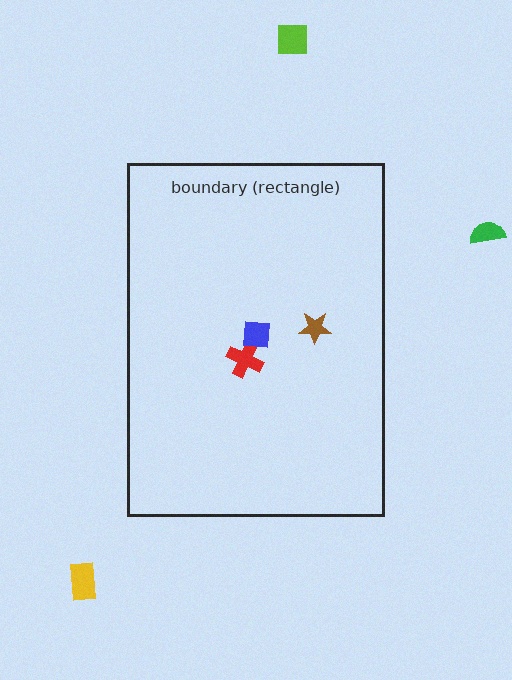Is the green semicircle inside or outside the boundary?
Outside.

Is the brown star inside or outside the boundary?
Inside.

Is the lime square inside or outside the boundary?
Outside.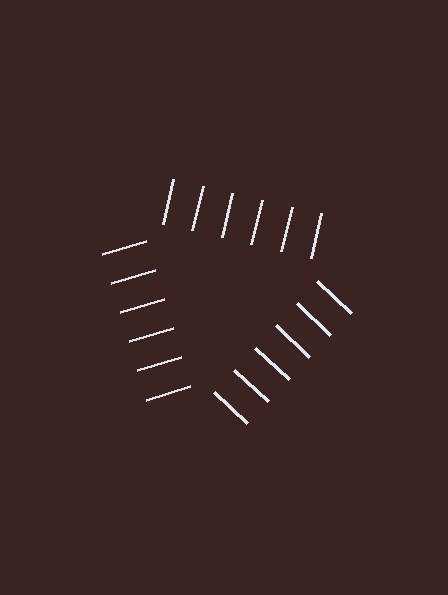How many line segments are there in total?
18 — 6 along each of the 3 edges.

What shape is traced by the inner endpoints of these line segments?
An illusory triangle — the line segments terminate on its edges but no continuous stroke is drawn.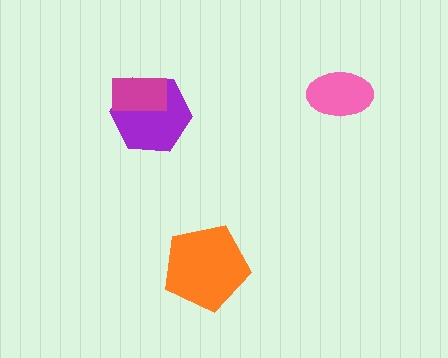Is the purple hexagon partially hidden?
Yes, it is partially covered by another shape.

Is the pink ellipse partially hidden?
No, no other shape covers it.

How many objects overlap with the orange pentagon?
0 objects overlap with the orange pentagon.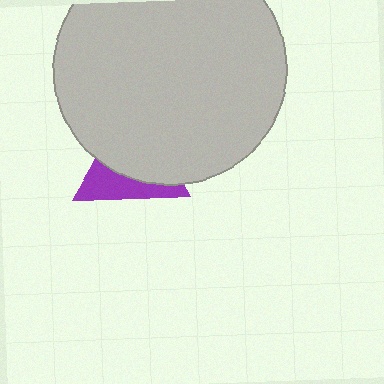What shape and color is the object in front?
The object in front is a light gray circle.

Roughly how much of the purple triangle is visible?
A small part of it is visible (roughly 38%).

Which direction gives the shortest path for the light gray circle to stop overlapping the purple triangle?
Moving up gives the shortest separation.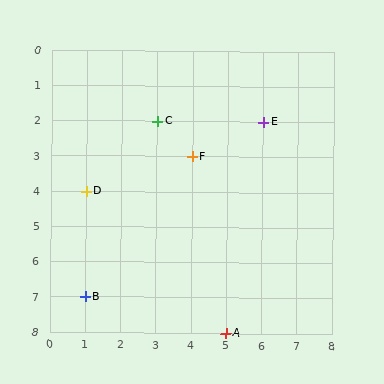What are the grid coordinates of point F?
Point F is at grid coordinates (4, 3).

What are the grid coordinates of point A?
Point A is at grid coordinates (5, 8).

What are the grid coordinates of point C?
Point C is at grid coordinates (3, 2).